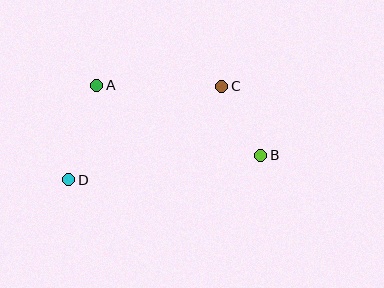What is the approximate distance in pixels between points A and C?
The distance between A and C is approximately 125 pixels.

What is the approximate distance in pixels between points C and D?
The distance between C and D is approximately 179 pixels.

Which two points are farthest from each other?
Points B and D are farthest from each other.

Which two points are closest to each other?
Points B and C are closest to each other.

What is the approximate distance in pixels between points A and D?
The distance between A and D is approximately 99 pixels.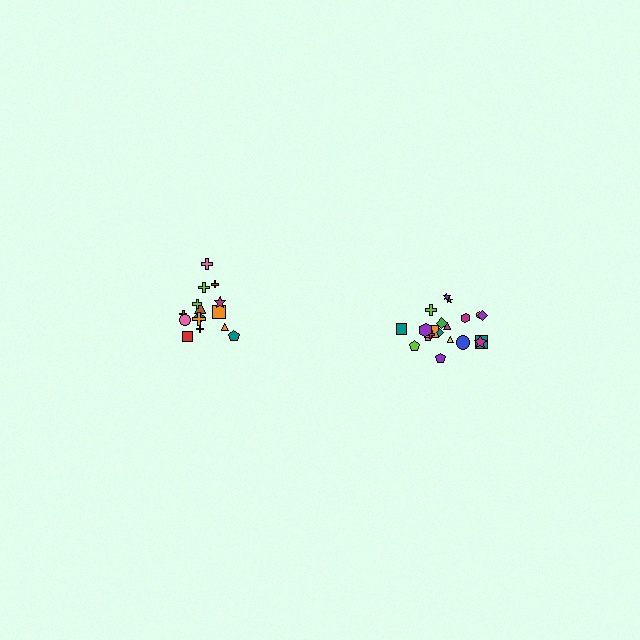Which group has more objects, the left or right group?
The right group.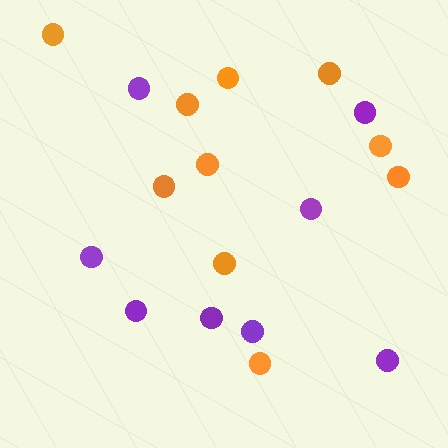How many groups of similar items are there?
There are 2 groups: one group of purple circles (8) and one group of orange circles (10).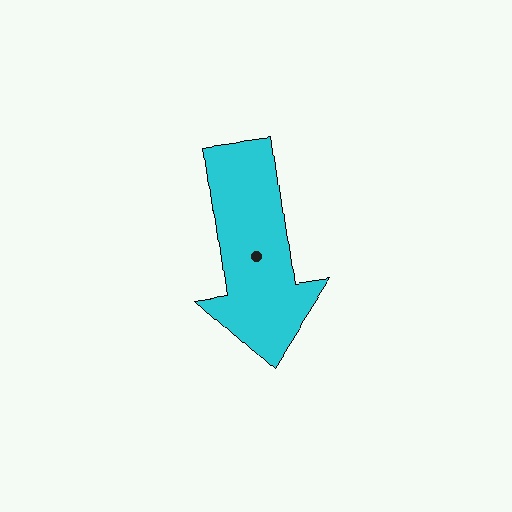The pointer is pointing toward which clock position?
Roughly 6 o'clock.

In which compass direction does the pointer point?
South.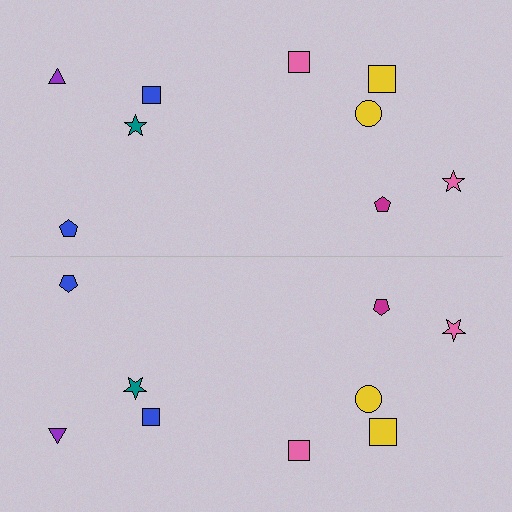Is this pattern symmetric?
Yes, this pattern has bilateral (reflection) symmetry.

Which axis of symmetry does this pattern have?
The pattern has a horizontal axis of symmetry running through the center of the image.